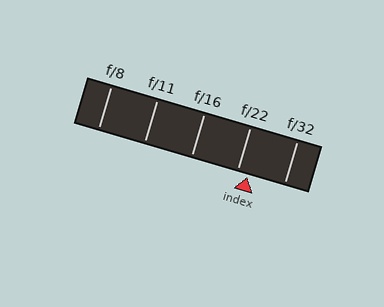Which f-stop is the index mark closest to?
The index mark is closest to f/22.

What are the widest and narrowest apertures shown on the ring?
The widest aperture shown is f/8 and the narrowest is f/32.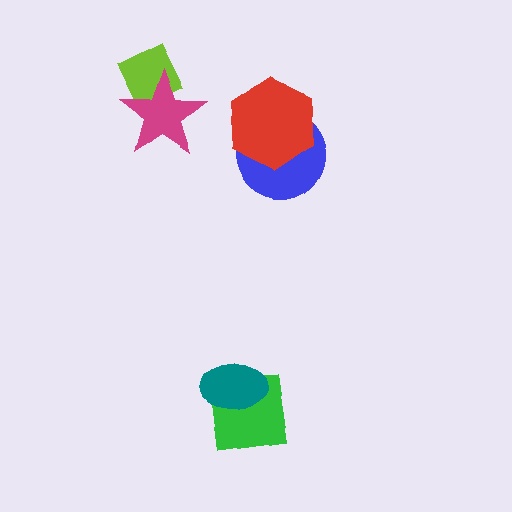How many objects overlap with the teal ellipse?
1 object overlaps with the teal ellipse.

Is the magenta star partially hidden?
No, no other shape covers it.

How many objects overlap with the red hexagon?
1 object overlaps with the red hexagon.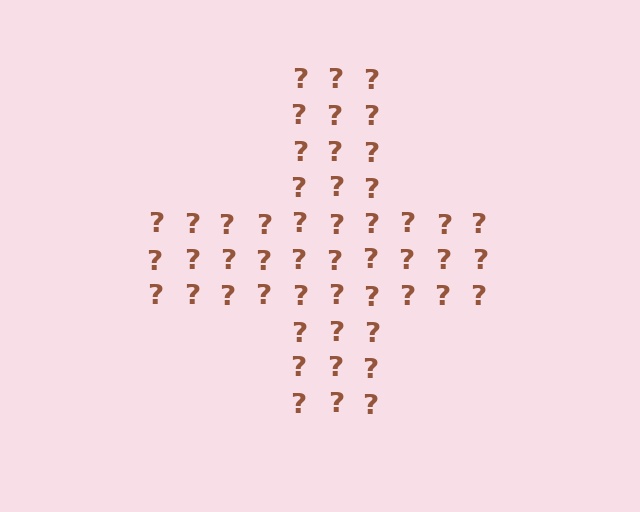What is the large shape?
The large shape is a cross.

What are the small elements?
The small elements are question marks.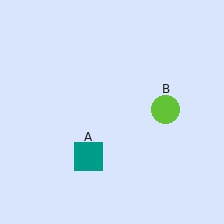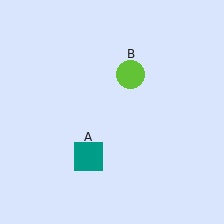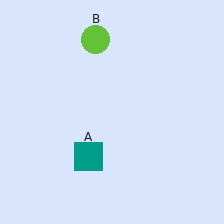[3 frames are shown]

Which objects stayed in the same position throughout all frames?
Teal square (object A) remained stationary.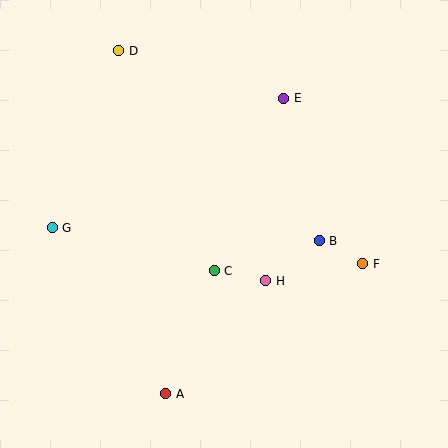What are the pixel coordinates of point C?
Point C is at (214, 271).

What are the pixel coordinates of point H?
Point H is at (266, 281).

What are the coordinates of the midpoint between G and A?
The midpoint between G and A is at (109, 311).